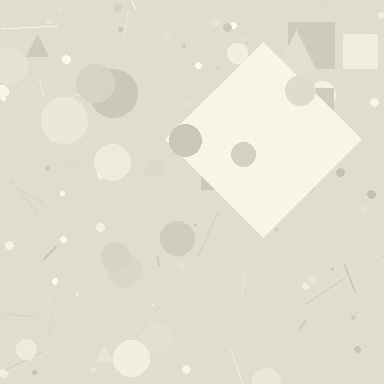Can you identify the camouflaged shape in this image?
The camouflaged shape is a diamond.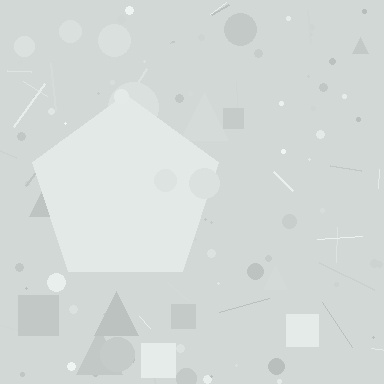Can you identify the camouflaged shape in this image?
The camouflaged shape is a pentagon.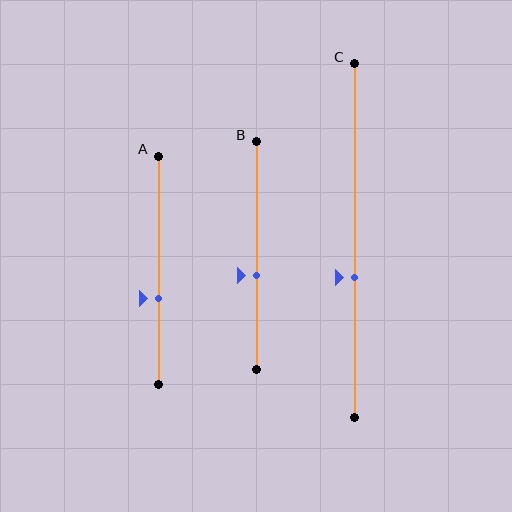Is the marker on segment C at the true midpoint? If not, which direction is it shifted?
No, the marker on segment C is shifted downward by about 10% of the segment length.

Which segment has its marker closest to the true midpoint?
Segment B has its marker closest to the true midpoint.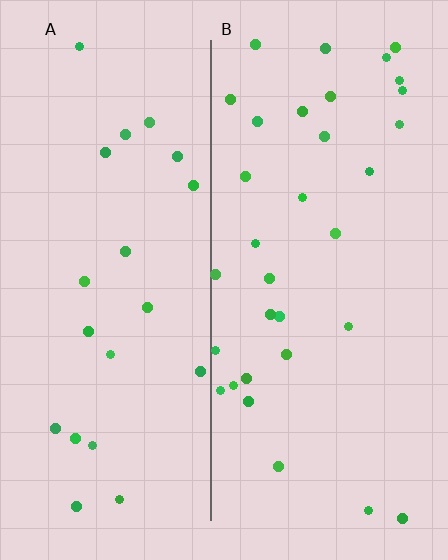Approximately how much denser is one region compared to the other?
Approximately 1.6× — region B over region A.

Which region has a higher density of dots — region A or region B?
B (the right).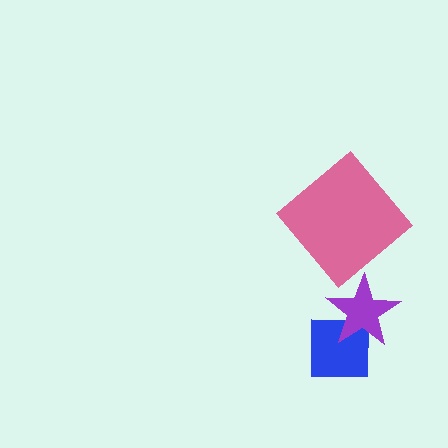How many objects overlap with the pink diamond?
0 objects overlap with the pink diamond.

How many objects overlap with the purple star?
1 object overlaps with the purple star.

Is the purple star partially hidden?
No, no other shape covers it.